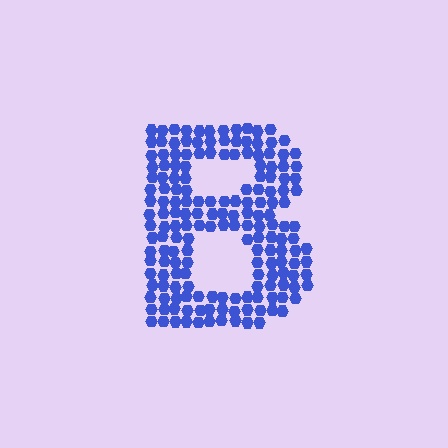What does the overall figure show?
The overall figure shows the letter B.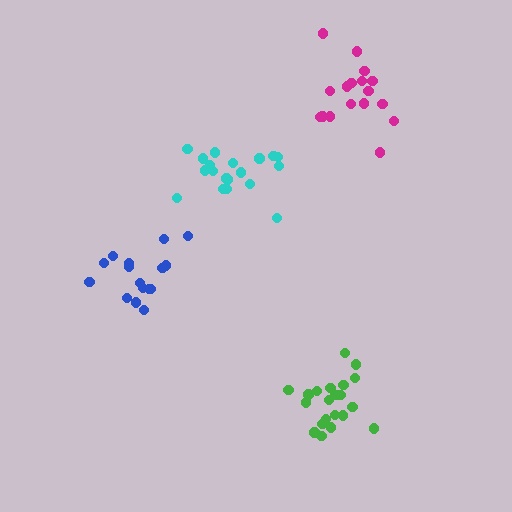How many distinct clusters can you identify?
There are 4 distinct clusters.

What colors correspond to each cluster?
The clusters are colored: cyan, green, blue, magenta.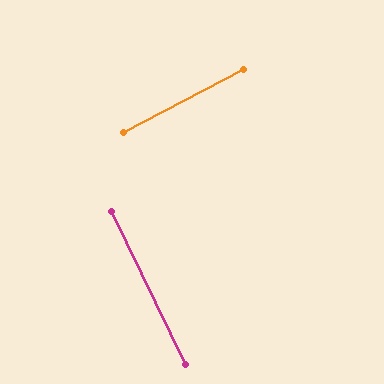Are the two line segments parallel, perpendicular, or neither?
Perpendicular — they meet at approximately 88°.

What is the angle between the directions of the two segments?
Approximately 88 degrees.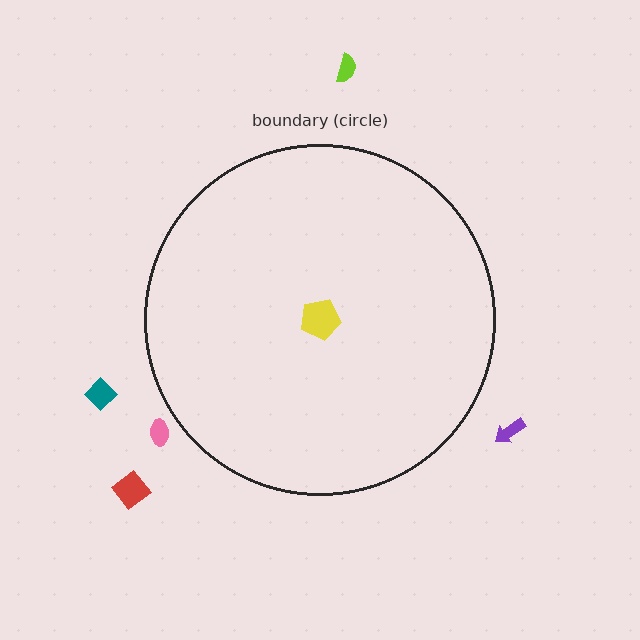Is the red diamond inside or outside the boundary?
Outside.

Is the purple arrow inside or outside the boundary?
Outside.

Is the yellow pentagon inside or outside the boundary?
Inside.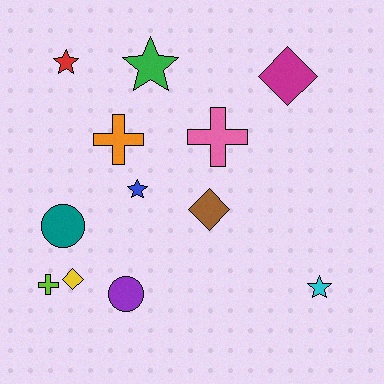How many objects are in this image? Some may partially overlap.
There are 12 objects.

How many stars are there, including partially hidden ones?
There are 4 stars.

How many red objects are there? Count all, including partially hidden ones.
There is 1 red object.